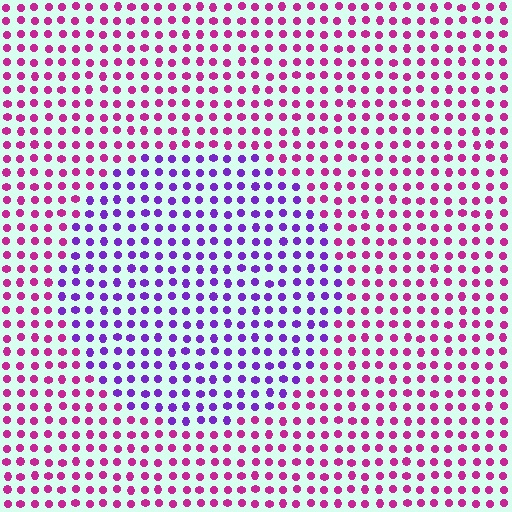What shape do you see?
I see a circle.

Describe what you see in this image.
The image is filled with small magenta elements in a uniform arrangement. A circle-shaped region is visible where the elements are tinted to a slightly different hue, forming a subtle color boundary.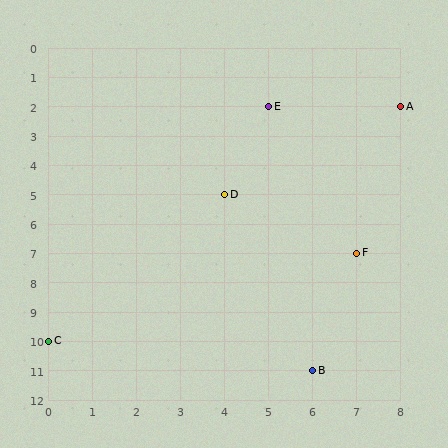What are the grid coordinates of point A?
Point A is at grid coordinates (8, 2).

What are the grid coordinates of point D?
Point D is at grid coordinates (4, 5).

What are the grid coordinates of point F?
Point F is at grid coordinates (7, 7).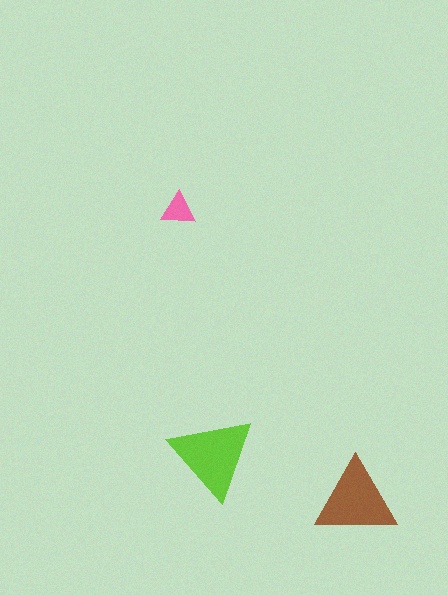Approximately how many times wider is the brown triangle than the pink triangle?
About 2.5 times wider.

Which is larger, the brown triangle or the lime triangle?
The lime one.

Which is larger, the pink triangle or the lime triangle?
The lime one.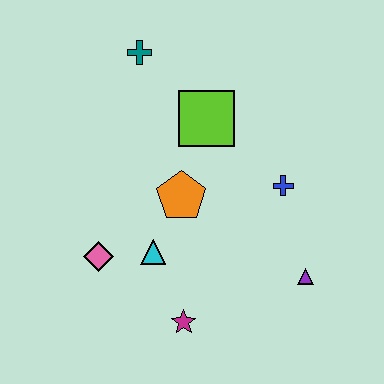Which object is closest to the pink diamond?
The cyan triangle is closest to the pink diamond.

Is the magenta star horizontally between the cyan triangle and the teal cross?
No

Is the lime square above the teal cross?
No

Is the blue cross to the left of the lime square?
No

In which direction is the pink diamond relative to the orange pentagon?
The pink diamond is to the left of the orange pentagon.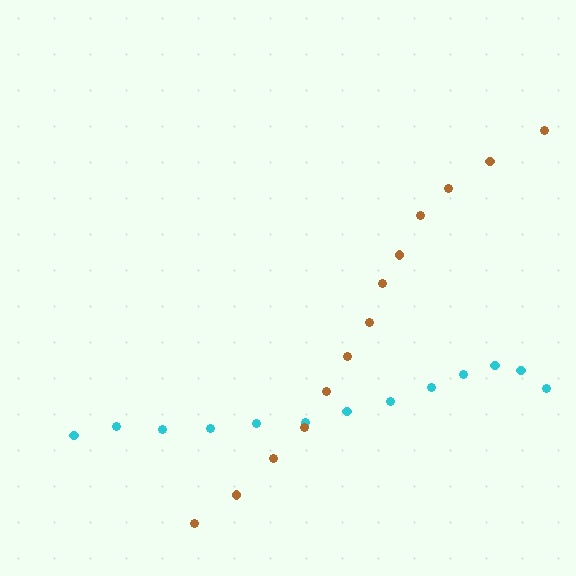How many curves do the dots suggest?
There are 2 distinct paths.